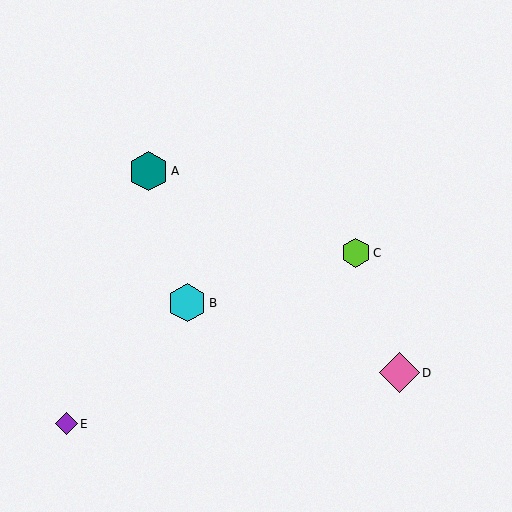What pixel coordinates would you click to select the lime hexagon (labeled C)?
Click at (356, 253) to select the lime hexagon C.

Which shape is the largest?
The pink diamond (labeled D) is the largest.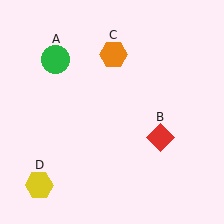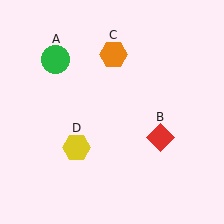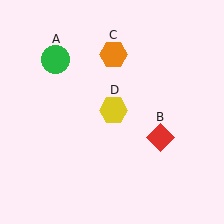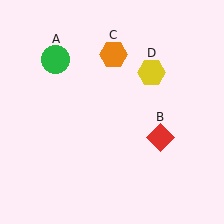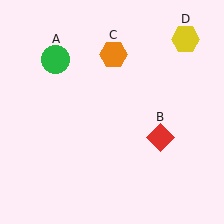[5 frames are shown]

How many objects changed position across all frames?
1 object changed position: yellow hexagon (object D).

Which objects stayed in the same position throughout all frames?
Green circle (object A) and red diamond (object B) and orange hexagon (object C) remained stationary.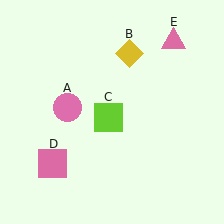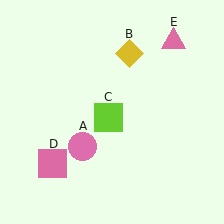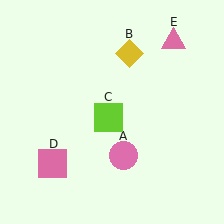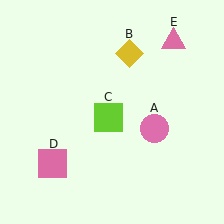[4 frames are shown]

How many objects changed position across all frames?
1 object changed position: pink circle (object A).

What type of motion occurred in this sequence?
The pink circle (object A) rotated counterclockwise around the center of the scene.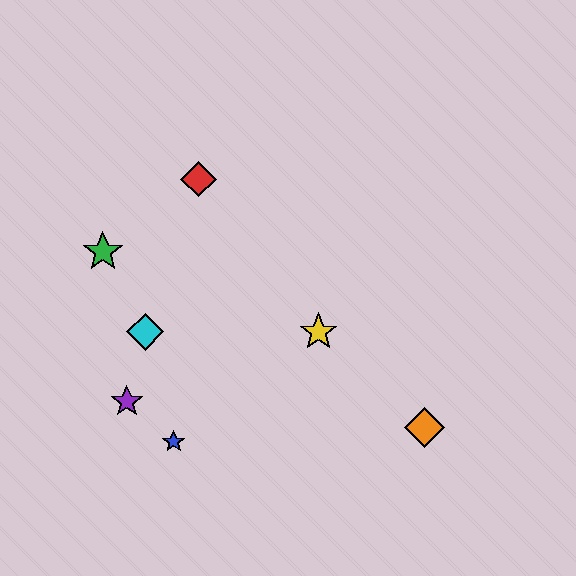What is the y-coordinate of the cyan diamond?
The cyan diamond is at y≈332.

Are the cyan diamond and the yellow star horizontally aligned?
Yes, both are at y≈332.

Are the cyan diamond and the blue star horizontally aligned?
No, the cyan diamond is at y≈332 and the blue star is at y≈442.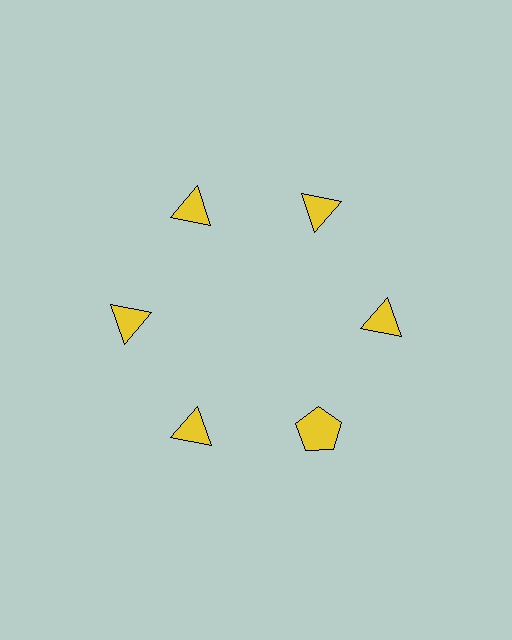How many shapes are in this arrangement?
There are 6 shapes arranged in a ring pattern.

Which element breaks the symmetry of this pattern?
The yellow pentagon at roughly the 5 o'clock position breaks the symmetry. All other shapes are yellow triangles.